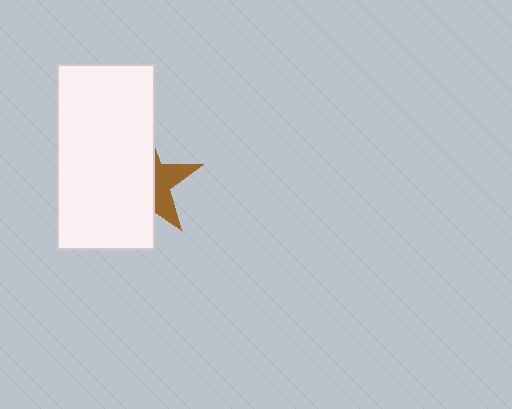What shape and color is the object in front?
The object in front is a white rectangle.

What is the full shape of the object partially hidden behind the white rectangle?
The partially hidden object is a brown star.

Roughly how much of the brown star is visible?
A small part of it is visible (roughly 35%).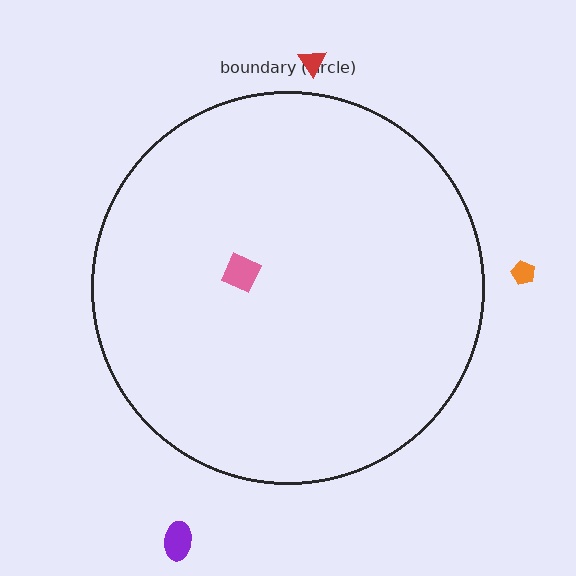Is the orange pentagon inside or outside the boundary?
Outside.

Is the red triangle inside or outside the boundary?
Outside.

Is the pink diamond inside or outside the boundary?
Inside.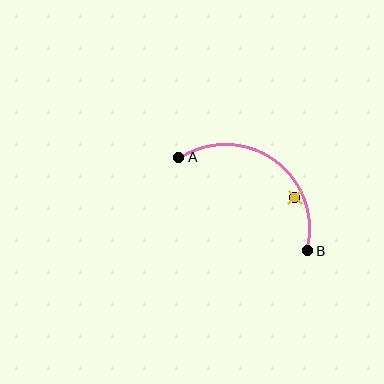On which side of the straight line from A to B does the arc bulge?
The arc bulges above and to the right of the straight line connecting A and B.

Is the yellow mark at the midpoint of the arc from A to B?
No — the yellow mark does not lie on the arc at all. It sits slightly inside the curve.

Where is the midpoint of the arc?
The arc midpoint is the point on the curve farthest from the straight line joining A and B. It sits above and to the right of that line.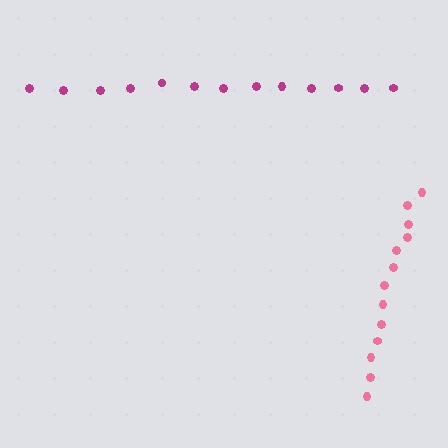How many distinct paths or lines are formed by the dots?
There are 2 distinct paths.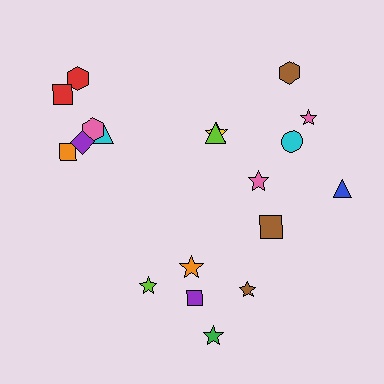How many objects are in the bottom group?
There are 5 objects.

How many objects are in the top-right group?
There are 8 objects.